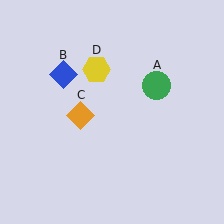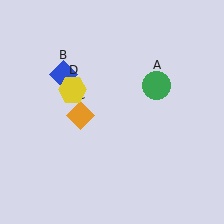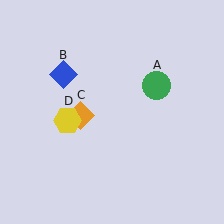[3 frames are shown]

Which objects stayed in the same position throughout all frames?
Green circle (object A) and blue diamond (object B) and orange diamond (object C) remained stationary.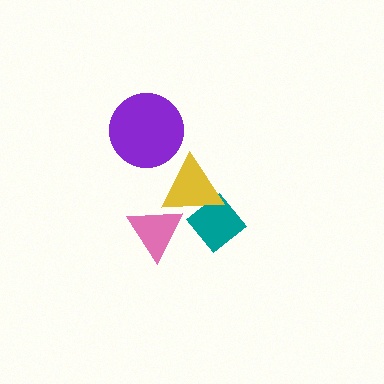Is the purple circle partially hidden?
No, no other shape covers it.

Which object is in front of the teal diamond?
The yellow triangle is in front of the teal diamond.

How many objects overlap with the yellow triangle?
2 objects overlap with the yellow triangle.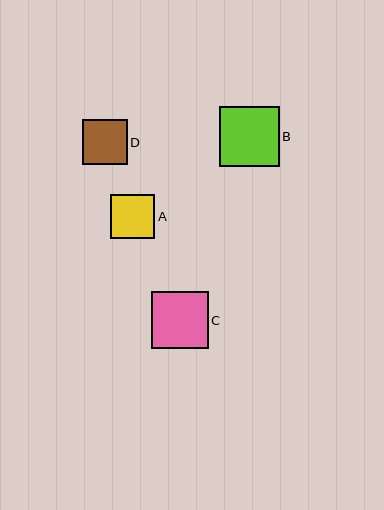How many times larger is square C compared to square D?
Square C is approximately 1.3 times the size of square D.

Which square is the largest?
Square B is the largest with a size of approximately 60 pixels.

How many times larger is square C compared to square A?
Square C is approximately 1.3 times the size of square A.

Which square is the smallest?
Square A is the smallest with a size of approximately 44 pixels.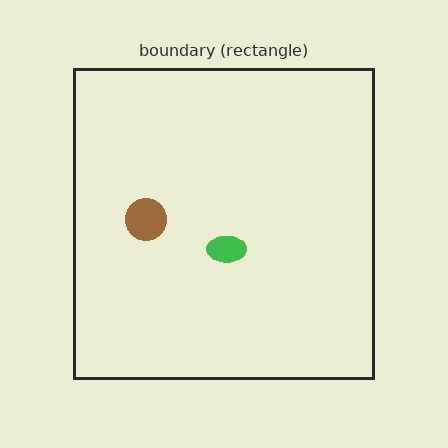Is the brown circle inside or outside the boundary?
Inside.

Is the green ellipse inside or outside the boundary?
Inside.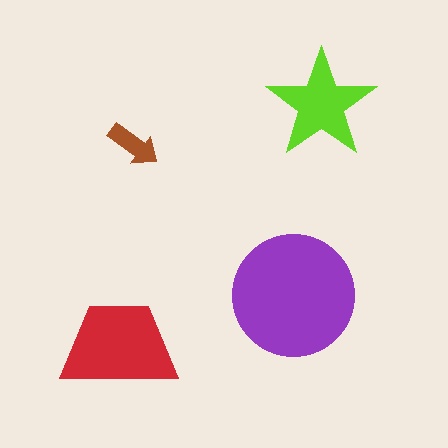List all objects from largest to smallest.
The purple circle, the red trapezoid, the lime star, the brown arrow.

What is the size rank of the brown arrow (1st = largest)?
4th.